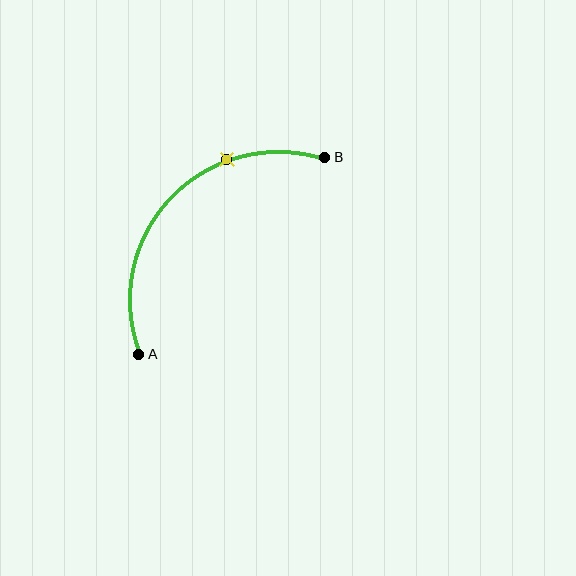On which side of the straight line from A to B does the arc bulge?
The arc bulges above and to the left of the straight line connecting A and B.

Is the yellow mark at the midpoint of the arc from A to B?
No. The yellow mark lies on the arc but is closer to endpoint B. The arc midpoint would be at the point on the curve equidistant along the arc from both A and B.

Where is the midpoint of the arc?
The arc midpoint is the point on the curve farthest from the straight line joining A and B. It sits above and to the left of that line.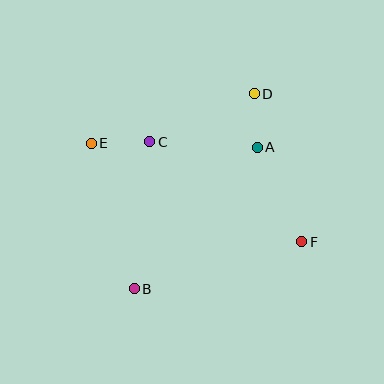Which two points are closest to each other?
Points A and D are closest to each other.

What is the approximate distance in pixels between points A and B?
The distance between A and B is approximately 188 pixels.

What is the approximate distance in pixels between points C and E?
The distance between C and E is approximately 59 pixels.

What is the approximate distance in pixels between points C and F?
The distance between C and F is approximately 182 pixels.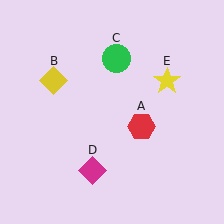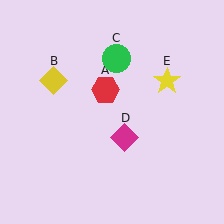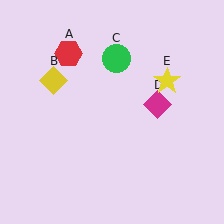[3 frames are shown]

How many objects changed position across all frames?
2 objects changed position: red hexagon (object A), magenta diamond (object D).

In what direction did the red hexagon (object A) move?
The red hexagon (object A) moved up and to the left.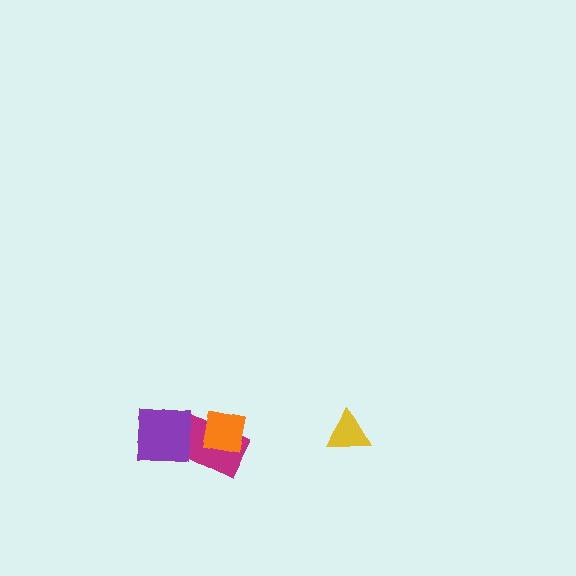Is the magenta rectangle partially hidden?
Yes, it is partially covered by another shape.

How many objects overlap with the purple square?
1 object overlaps with the purple square.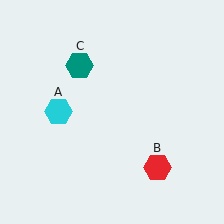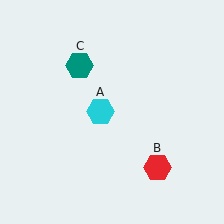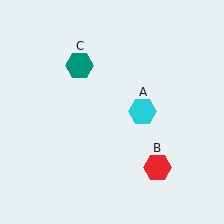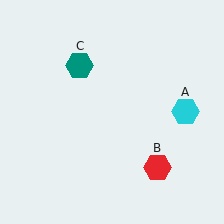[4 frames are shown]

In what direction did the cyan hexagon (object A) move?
The cyan hexagon (object A) moved right.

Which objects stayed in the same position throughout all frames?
Red hexagon (object B) and teal hexagon (object C) remained stationary.